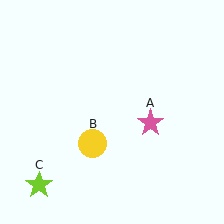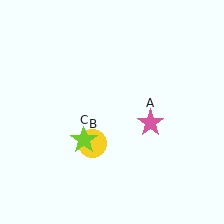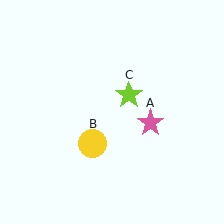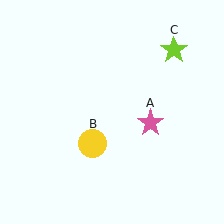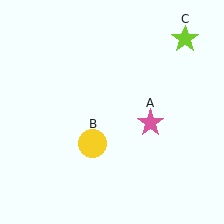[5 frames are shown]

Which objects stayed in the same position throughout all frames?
Pink star (object A) and yellow circle (object B) remained stationary.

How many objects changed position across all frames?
1 object changed position: lime star (object C).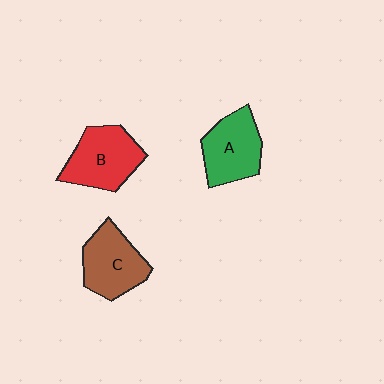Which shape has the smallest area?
Shape A (green).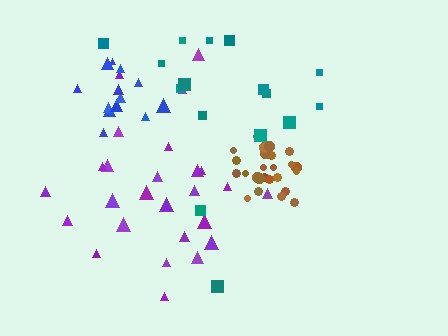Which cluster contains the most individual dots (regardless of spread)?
Purple (26).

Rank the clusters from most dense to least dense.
brown, blue, purple, teal.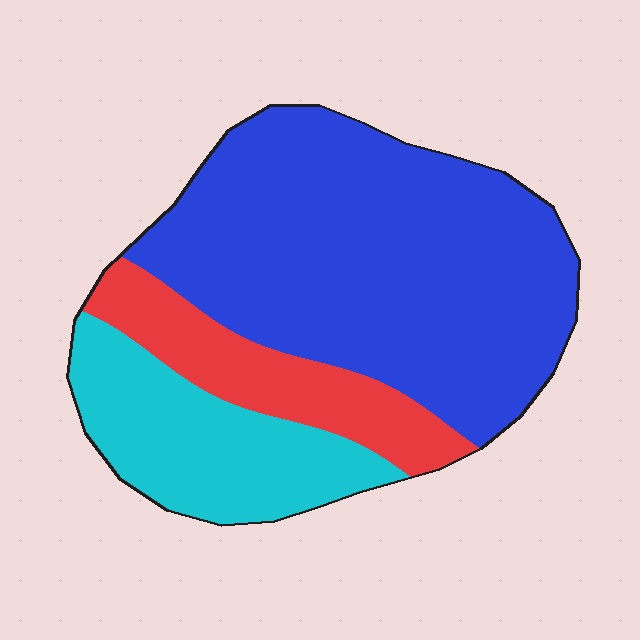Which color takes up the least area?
Red, at roughly 15%.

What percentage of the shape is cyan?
Cyan covers around 20% of the shape.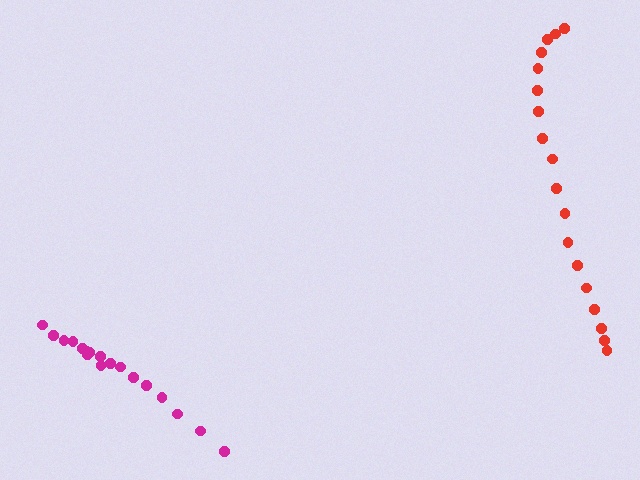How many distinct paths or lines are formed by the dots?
There are 2 distinct paths.